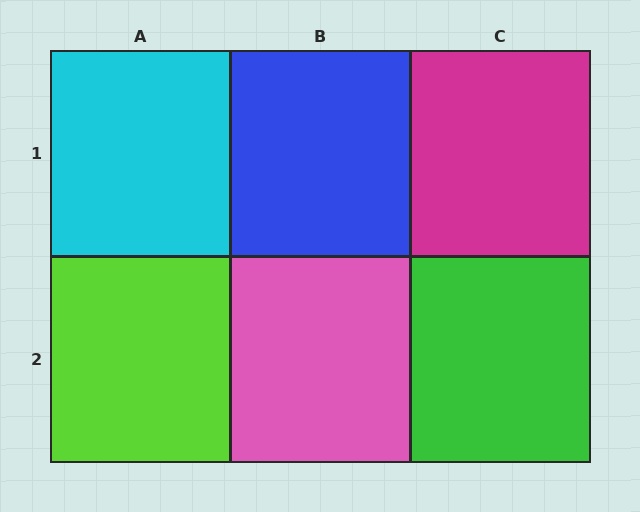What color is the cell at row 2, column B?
Pink.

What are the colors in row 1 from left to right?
Cyan, blue, magenta.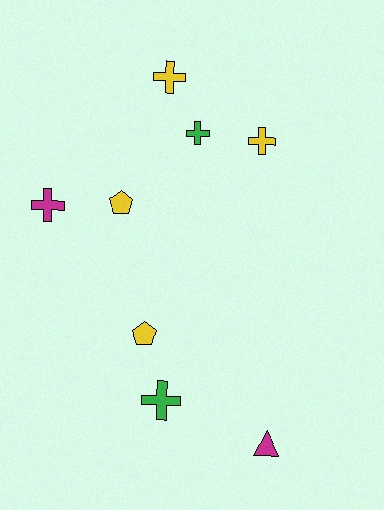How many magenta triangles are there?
There is 1 magenta triangle.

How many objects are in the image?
There are 8 objects.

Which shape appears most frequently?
Cross, with 5 objects.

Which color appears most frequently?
Yellow, with 4 objects.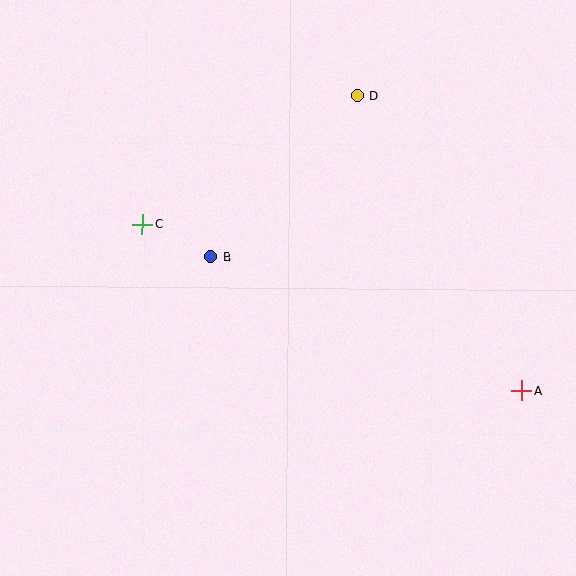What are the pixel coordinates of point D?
Point D is at (357, 96).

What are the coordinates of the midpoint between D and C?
The midpoint between D and C is at (250, 160).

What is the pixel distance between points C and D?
The distance between C and D is 250 pixels.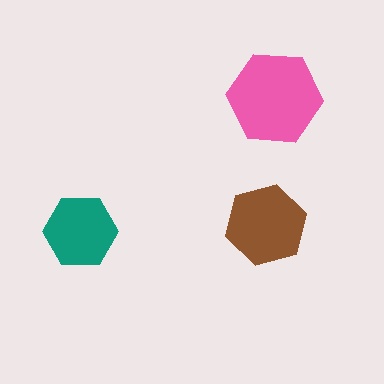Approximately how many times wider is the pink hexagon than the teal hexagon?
About 1.5 times wider.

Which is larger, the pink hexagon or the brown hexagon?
The pink one.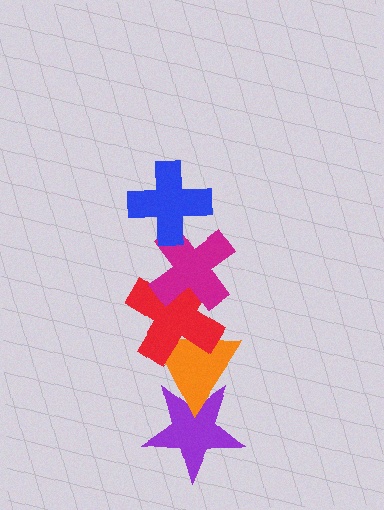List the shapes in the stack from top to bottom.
From top to bottom: the blue cross, the magenta cross, the red cross, the orange triangle, the purple star.